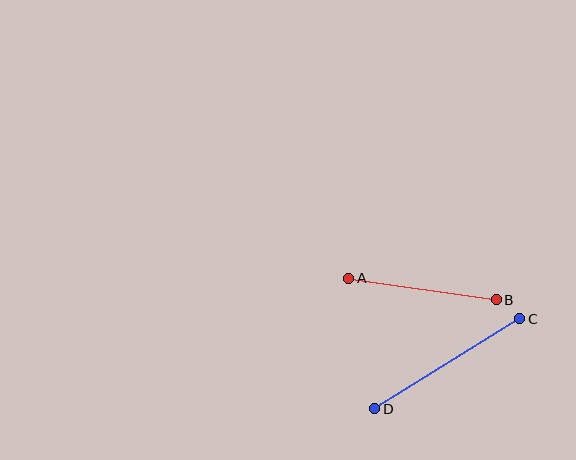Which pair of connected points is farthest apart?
Points C and D are farthest apart.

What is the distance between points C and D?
The distance is approximately 171 pixels.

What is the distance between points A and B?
The distance is approximately 149 pixels.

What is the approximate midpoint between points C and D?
The midpoint is at approximately (447, 364) pixels.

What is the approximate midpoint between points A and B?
The midpoint is at approximately (422, 289) pixels.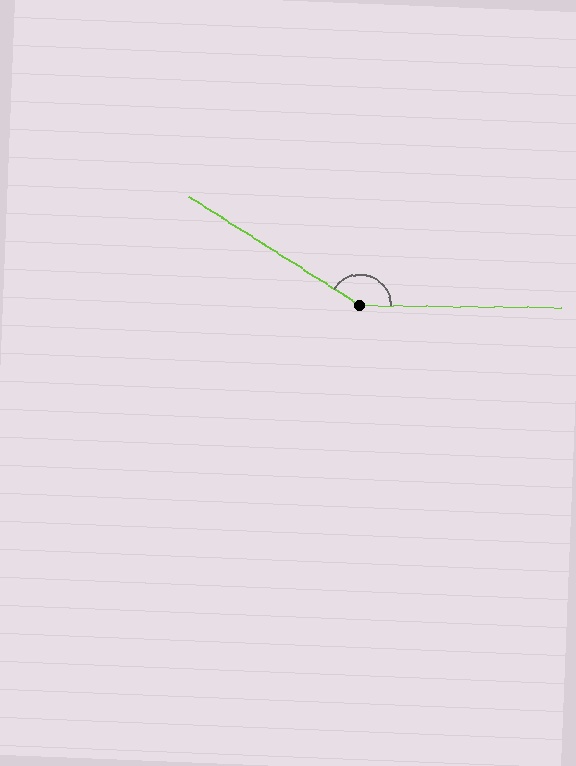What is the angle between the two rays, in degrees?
Approximately 148 degrees.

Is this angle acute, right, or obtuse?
It is obtuse.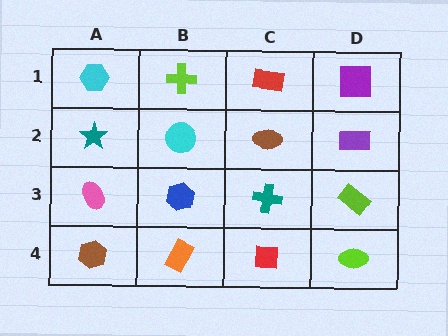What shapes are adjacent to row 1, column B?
A cyan circle (row 2, column B), a cyan hexagon (row 1, column A), a red rectangle (row 1, column C).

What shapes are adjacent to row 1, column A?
A teal star (row 2, column A), a lime cross (row 1, column B).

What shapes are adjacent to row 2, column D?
A purple square (row 1, column D), a lime rectangle (row 3, column D), a brown ellipse (row 2, column C).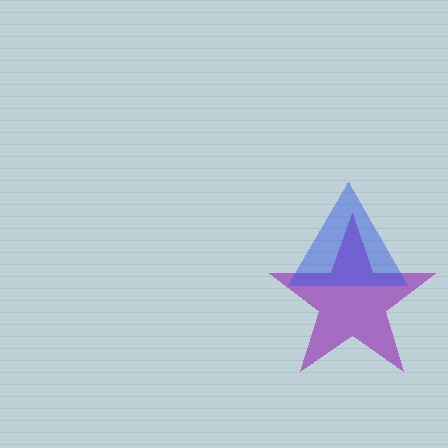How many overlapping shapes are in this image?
There are 2 overlapping shapes in the image.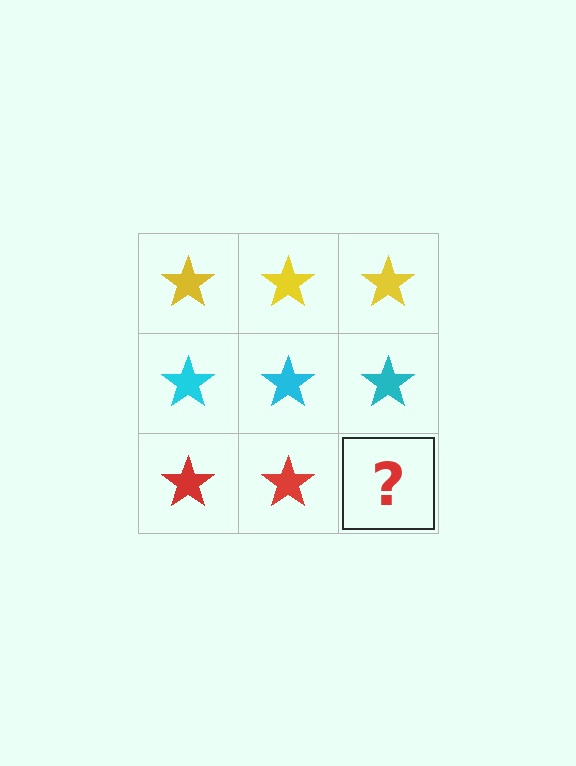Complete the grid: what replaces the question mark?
The question mark should be replaced with a red star.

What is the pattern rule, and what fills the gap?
The rule is that each row has a consistent color. The gap should be filled with a red star.